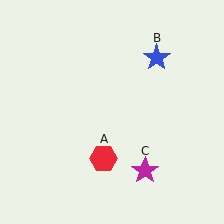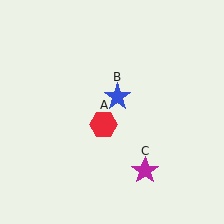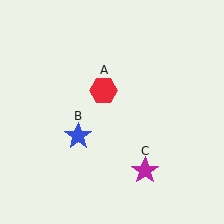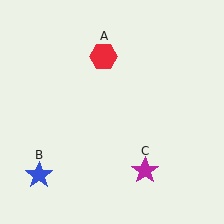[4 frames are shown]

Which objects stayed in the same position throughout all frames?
Magenta star (object C) remained stationary.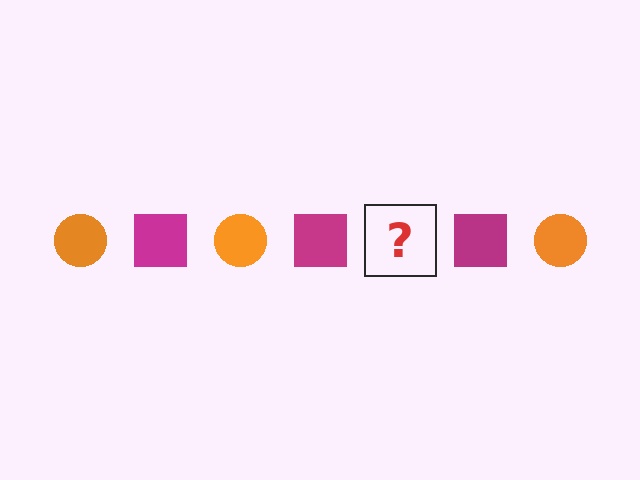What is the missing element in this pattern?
The missing element is an orange circle.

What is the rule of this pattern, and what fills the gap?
The rule is that the pattern alternates between orange circle and magenta square. The gap should be filled with an orange circle.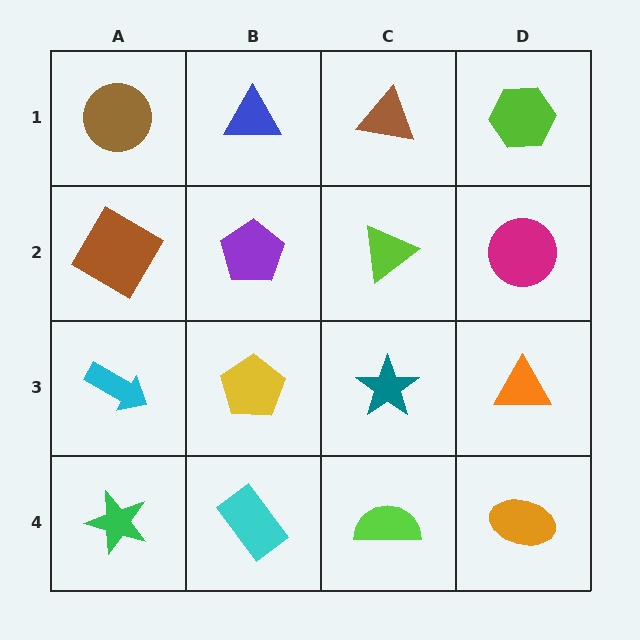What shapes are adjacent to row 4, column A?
A cyan arrow (row 3, column A), a cyan rectangle (row 4, column B).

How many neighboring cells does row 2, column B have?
4.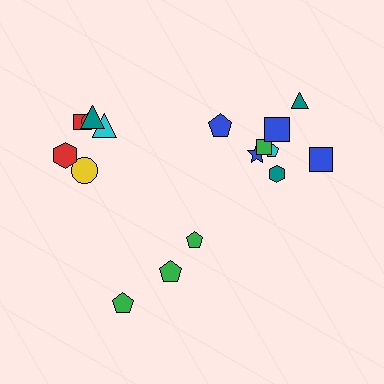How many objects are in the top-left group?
There are 6 objects.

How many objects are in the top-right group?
There are 8 objects.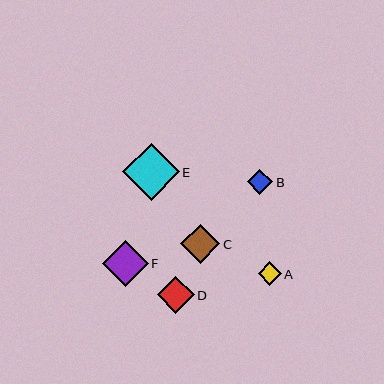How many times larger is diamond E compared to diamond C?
Diamond E is approximately 1.5 times the size of diamond C.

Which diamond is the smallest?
Diamond A is the smallest with a size of approximately 23 pixels.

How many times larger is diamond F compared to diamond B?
Diamond F is approximately 1.8 times the size of diamond B.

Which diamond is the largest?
Diamond E is the largest with a size of approximately 57 pixels.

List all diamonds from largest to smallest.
From largest to smallest: E, F, C, D, B, A.